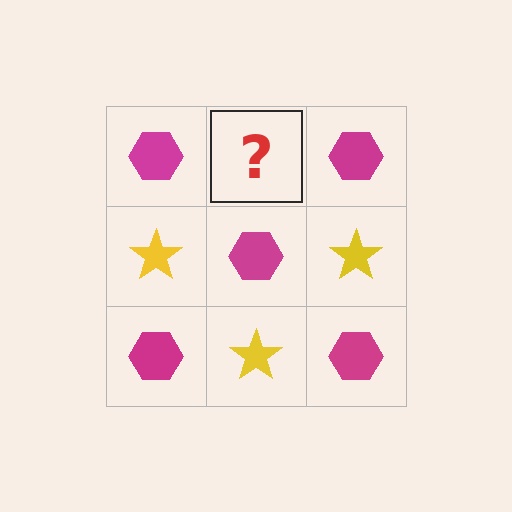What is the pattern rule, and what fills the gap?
The rule is that it alternates magenta hexagon and yellow star in a checkerboard pattern. The gap should be filled with a yellow star.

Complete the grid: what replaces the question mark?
The question mark should be replaced with a yellow star.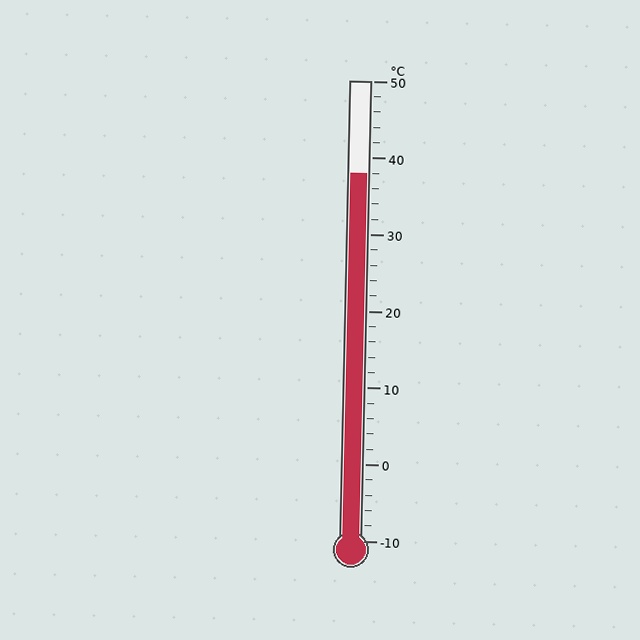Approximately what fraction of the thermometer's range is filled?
The thermometer is filled to approximately 80% of its range.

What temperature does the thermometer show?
The thermometer shows approximately 38°C.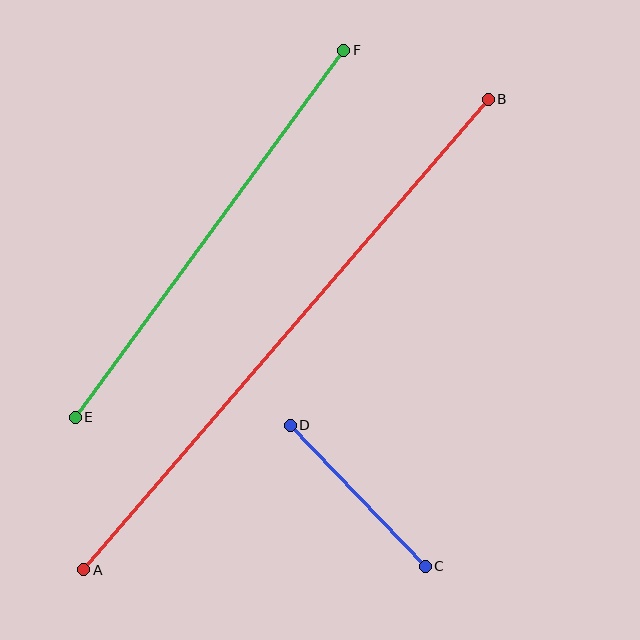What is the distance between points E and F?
The distance is approximately 454 pixels.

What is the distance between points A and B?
The distance is approximately 620 pixels.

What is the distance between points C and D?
The distance is approximately 195 pixels.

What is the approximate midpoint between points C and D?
The midpoint is at approximately (358, 496) pixels.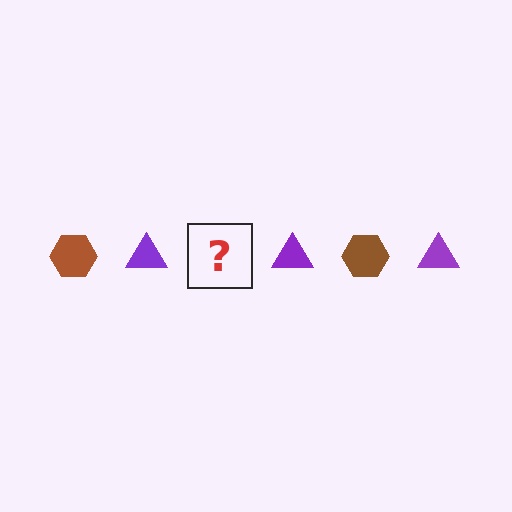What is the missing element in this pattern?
The missing element is a brown hexagon.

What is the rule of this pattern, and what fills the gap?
The rule is that the pattern alternates between brown hexagon and purple triangle. The gap should be filled with a brown hexagon.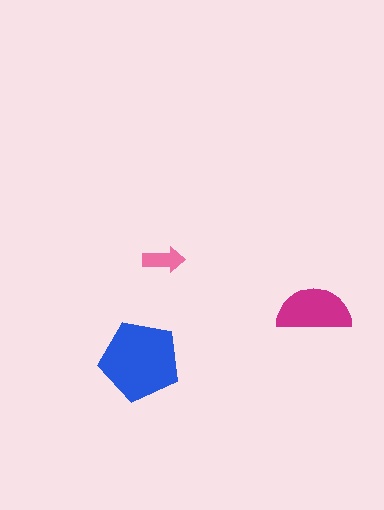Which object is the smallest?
The pink arrow.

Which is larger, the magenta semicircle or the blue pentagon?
The blue pentagon.